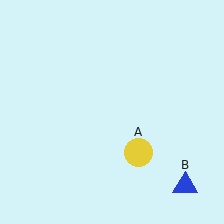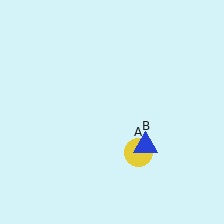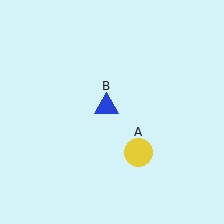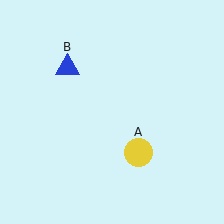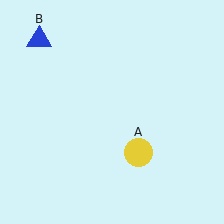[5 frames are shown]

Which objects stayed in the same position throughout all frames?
Yellow circle (object A) remained stationary.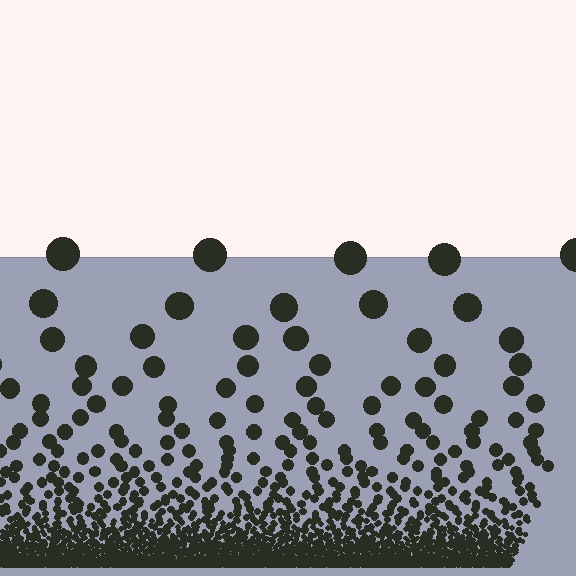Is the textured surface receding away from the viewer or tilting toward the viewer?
The surface appears to tilt toward the viewer. Texture elements get larger and sparser toward the top.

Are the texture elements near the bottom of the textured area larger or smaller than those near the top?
Smaller. The gradient is inverted — elements near the bottom are smaller and denser.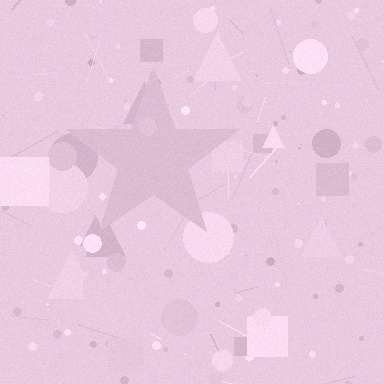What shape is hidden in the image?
A star is hidden in the image.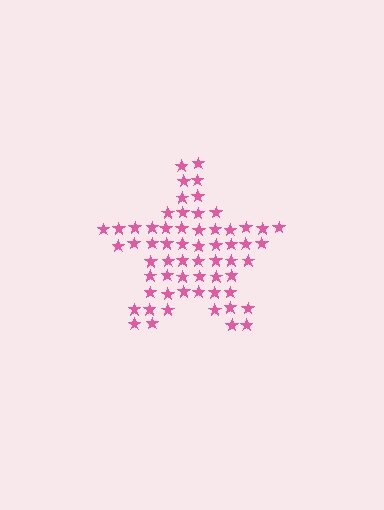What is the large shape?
The large shape is a star.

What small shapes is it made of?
It is made of small stars.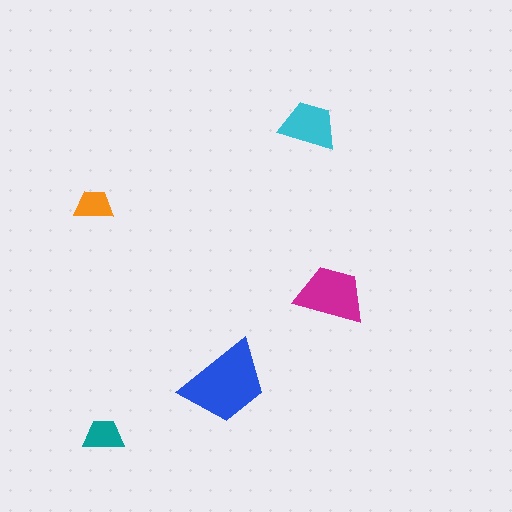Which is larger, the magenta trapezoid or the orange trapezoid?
The magenta one.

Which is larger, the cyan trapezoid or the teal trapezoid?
The cyan one.